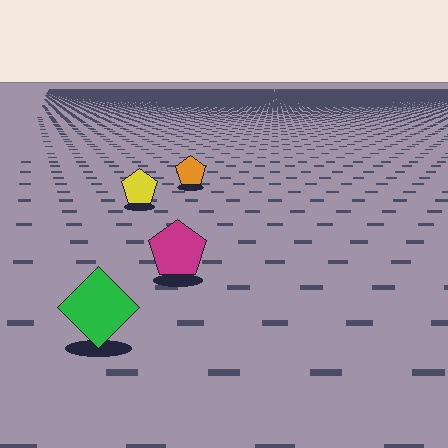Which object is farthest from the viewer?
The orange pentagon is farthest from the viewer. It appears smaller and the ground texture around it is denser.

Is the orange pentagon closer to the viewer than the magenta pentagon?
No. The magenta pentagon is closer — you can tell from the texture gradient: the ground texture is coarser near it.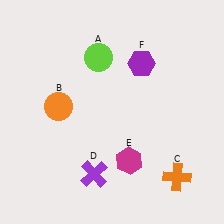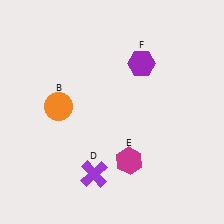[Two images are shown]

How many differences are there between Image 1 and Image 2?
There are 2 differences between the two images.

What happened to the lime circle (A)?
The lime circle (A) was removed in Image 2. It was in the top-left area of Image 1.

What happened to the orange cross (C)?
The orange cross (C) was removed in Image 2. It was in the bottom-right area of Image 1.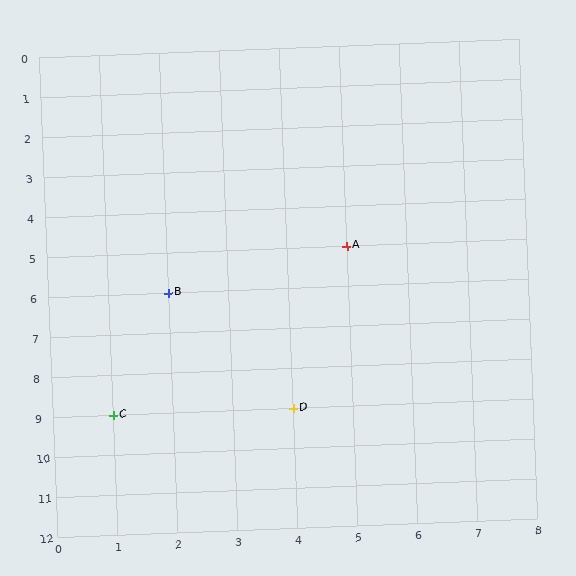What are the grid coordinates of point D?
Point D is at grid coordinates (4, 9).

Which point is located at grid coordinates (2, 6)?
Point B is at (2, 6).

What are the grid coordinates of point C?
Point C is at grid coordinates (1, 9).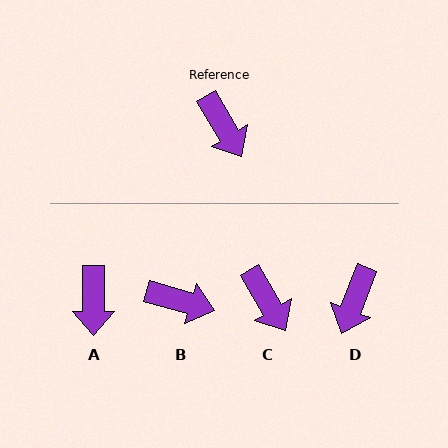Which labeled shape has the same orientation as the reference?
C.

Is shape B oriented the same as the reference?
No, it is off by about 44 degrees.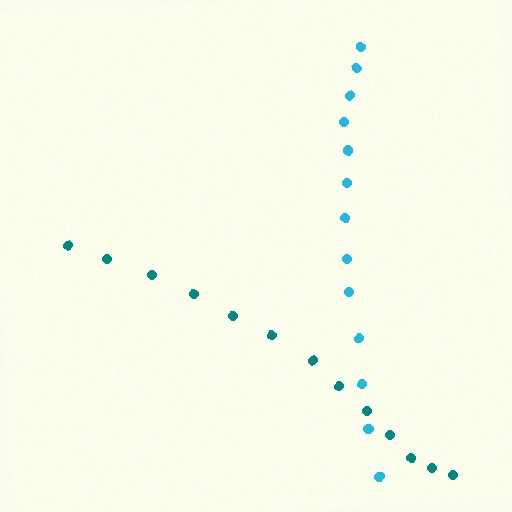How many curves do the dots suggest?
There are 2 distinct paths.